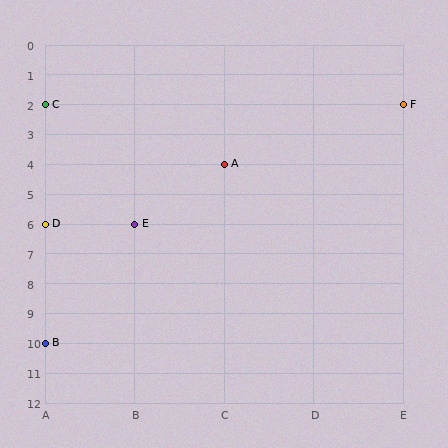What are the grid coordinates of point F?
Point F is at grid coordinates (E, 2).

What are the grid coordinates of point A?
Point A is at grid coordinates (C, 4).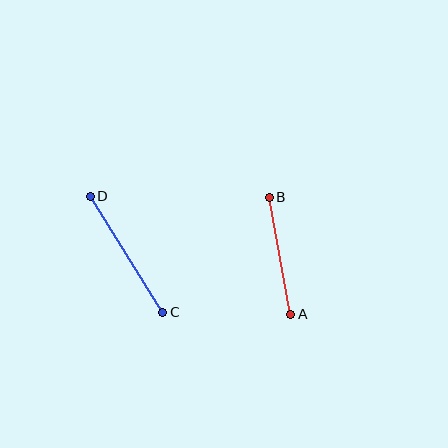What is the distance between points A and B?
The distance is approximately 119 pixels.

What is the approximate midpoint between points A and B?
The midpoint is at approximately (280, 256) pixels.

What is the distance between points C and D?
The distance is approximately 137 pixels.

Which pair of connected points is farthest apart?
Points C and D are farthest apart.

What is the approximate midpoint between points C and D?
The midpoint is at approximately (127, 254) pixels.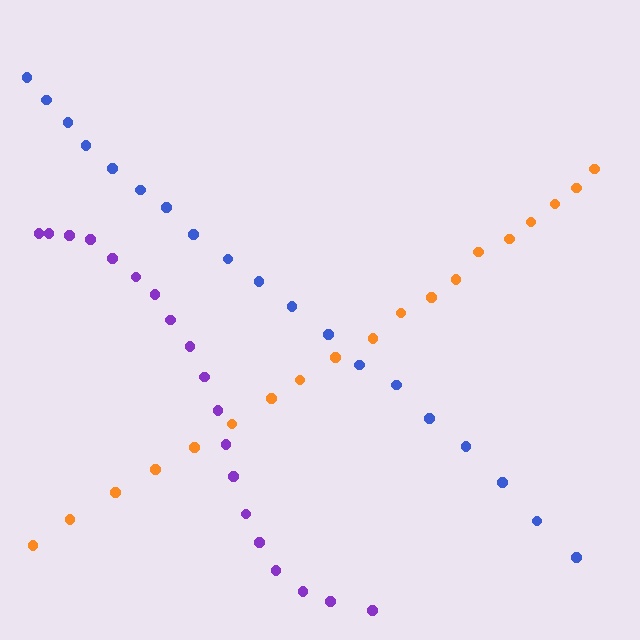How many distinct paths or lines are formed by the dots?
There are 3 distinct paths.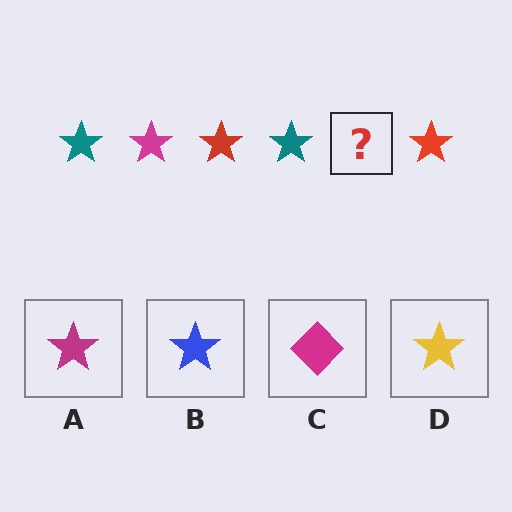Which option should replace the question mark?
Option A.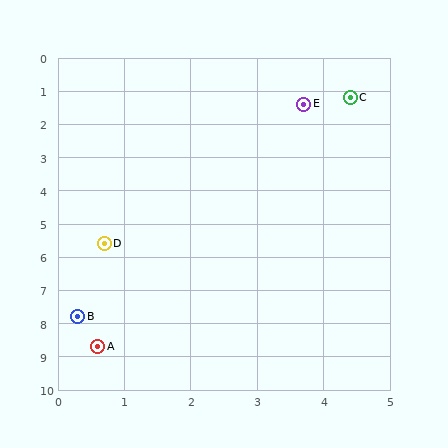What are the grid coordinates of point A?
Point A is at approximately (0.6, 8.7).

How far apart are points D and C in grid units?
Points D and C are about 5.7 grid units apart.